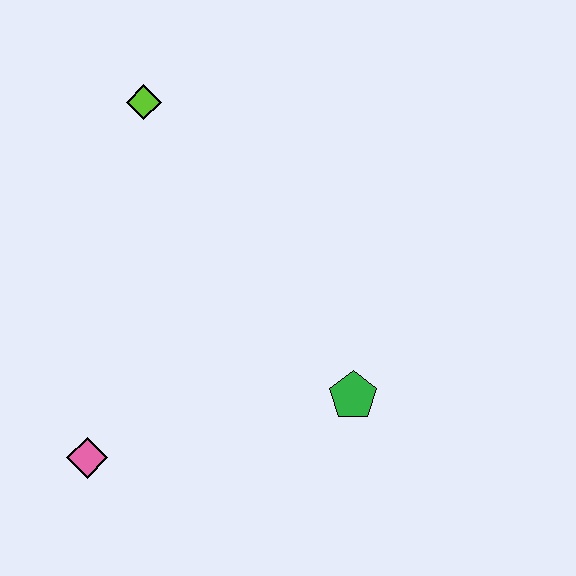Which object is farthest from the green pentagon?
The lime diamond is farthest from the green pentagon.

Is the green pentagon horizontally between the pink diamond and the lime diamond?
No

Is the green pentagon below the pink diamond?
No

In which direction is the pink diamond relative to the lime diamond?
The pink diamond is below the lime diamond.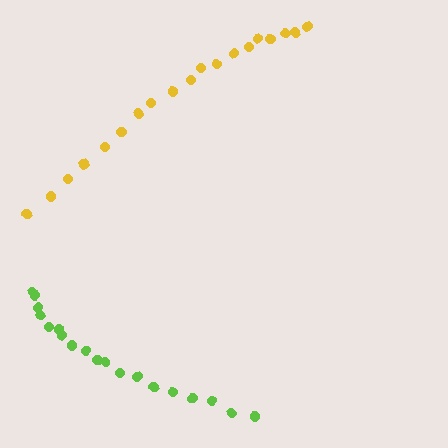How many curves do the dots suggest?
There are 2 distinct paths.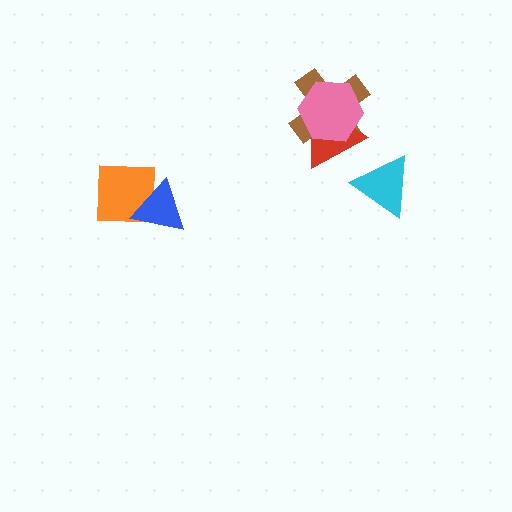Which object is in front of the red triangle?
The pink hexagon is in front of the red triangle.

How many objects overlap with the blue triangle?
1 object overlaps with the blue triangle.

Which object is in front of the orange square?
The blue triangle is in front of the orange square.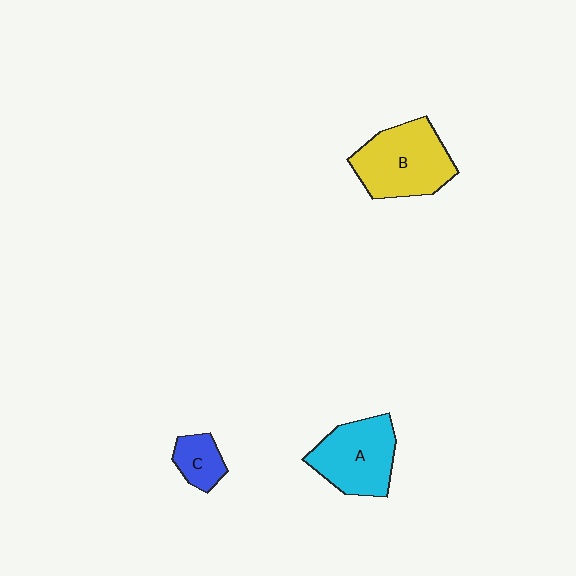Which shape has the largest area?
Shape B (yellow).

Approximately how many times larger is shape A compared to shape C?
Approximately 2.4 times.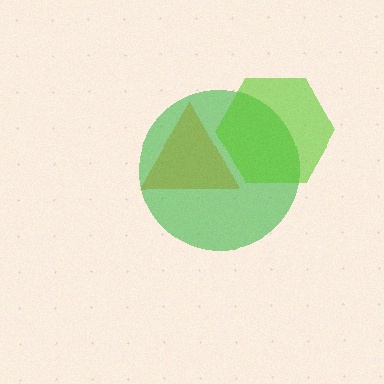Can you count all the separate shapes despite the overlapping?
Yes, there are 3 separate shapes.